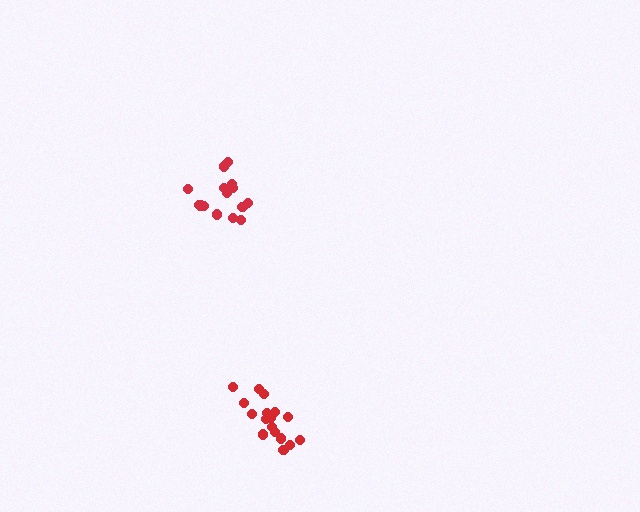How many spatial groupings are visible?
There are 2 spatial groupings.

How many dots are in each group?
Group 1: 16 dots, Group 2: 17 dots (33 total).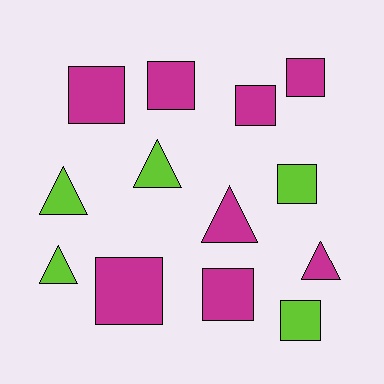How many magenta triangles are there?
There are 2 magenta triangles.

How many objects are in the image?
There are 13 objects.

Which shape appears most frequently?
Square, with 8 objects.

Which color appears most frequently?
Magenta, with 8 objects.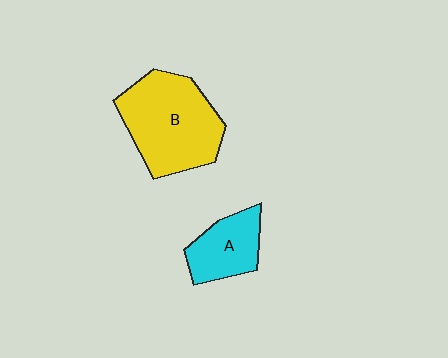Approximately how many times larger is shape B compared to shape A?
Approximately 2.0 times.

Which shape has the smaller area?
Shape A (cyan).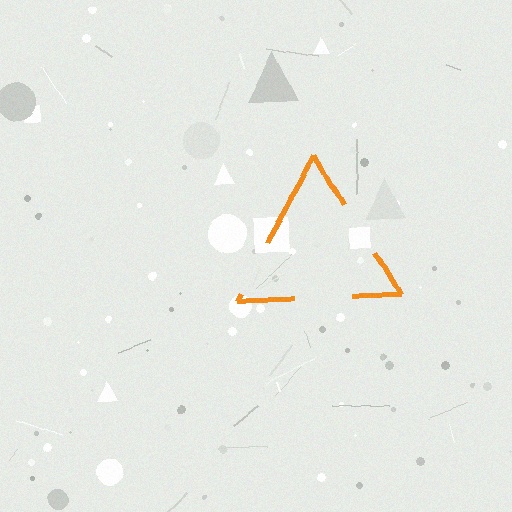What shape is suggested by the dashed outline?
The dashed outline suggests a triangle.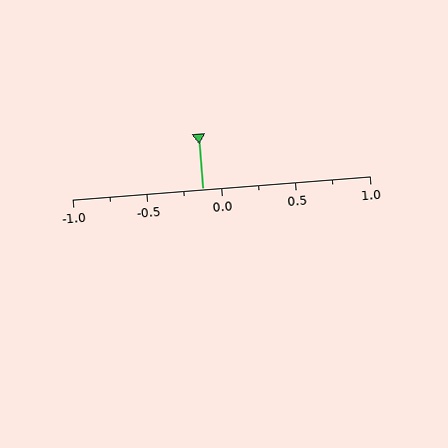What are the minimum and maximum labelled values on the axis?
The axis runs from -1.0 to 1.0.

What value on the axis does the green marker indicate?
The marker indicates approximately -0.12.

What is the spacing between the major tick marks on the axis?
The major ticks are spaced 0.5 apart.